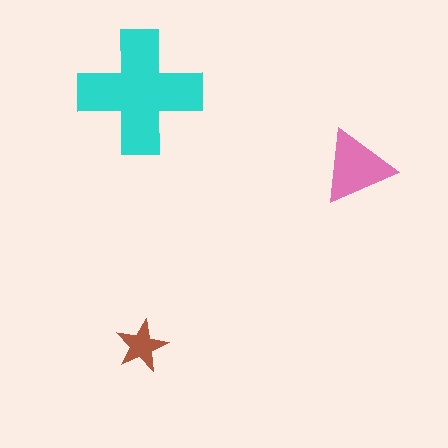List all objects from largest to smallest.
The cyan cross, the pink triangle, the brown star.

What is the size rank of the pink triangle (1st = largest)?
2nd.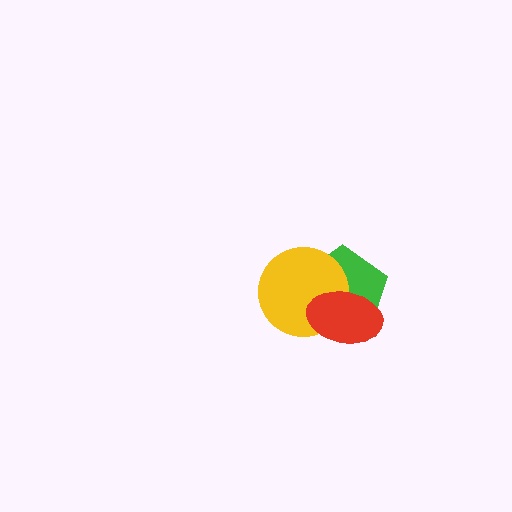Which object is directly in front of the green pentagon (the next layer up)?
The yellow circle is directly in front of the green pentagon.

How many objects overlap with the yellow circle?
2 objects overlap with the yellow circle.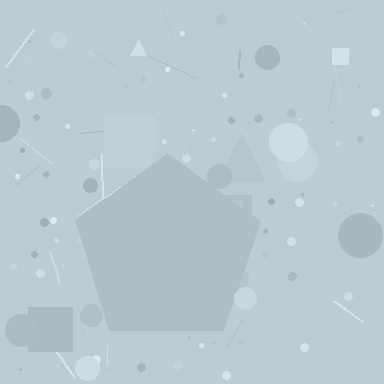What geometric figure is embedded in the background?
A pentagon is embedded in the background.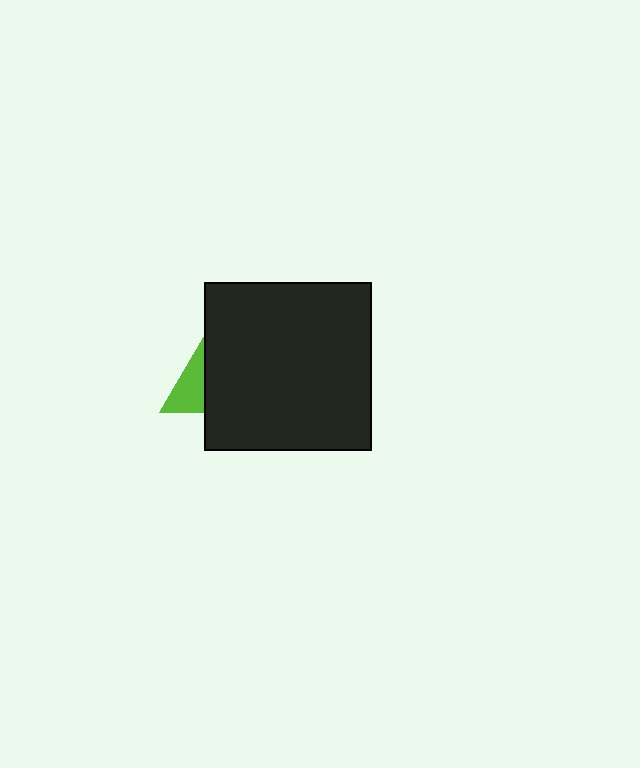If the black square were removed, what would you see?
You would see the complete lime triangle.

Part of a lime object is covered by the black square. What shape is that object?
It is a triangle.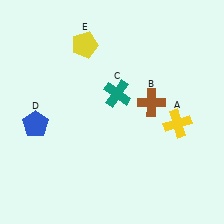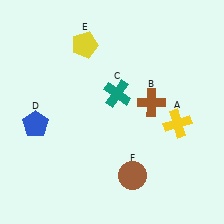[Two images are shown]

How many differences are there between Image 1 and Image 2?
There is 1 difference between the two images.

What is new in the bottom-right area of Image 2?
A brown circle (F) was added in the bottom-right area of Image 2.